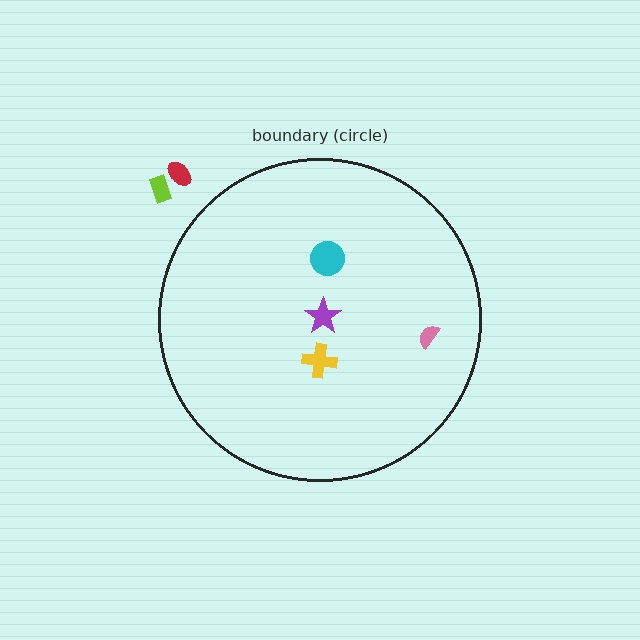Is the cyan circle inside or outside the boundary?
Inside.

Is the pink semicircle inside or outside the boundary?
Inside.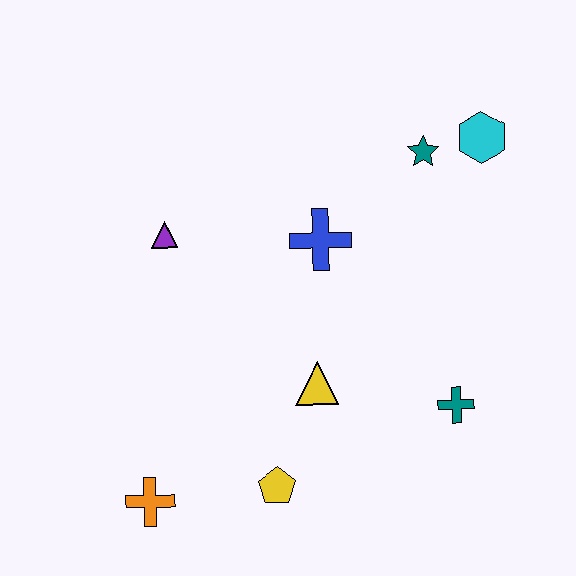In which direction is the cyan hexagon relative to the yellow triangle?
The cyan hexagon is above the yellow triangle.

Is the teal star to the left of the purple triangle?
No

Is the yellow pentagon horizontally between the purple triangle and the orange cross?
No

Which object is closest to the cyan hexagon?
The teal star is closest to the cyan hexagon.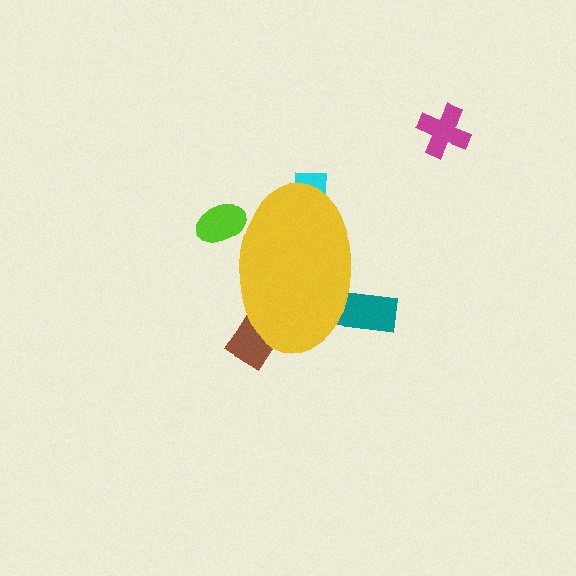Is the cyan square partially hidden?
Yes, the cyan square is partially hidden behind the yellow ellipse.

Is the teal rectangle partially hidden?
Yes, the teal rectangle is partially hidden behind the yellow ellipse.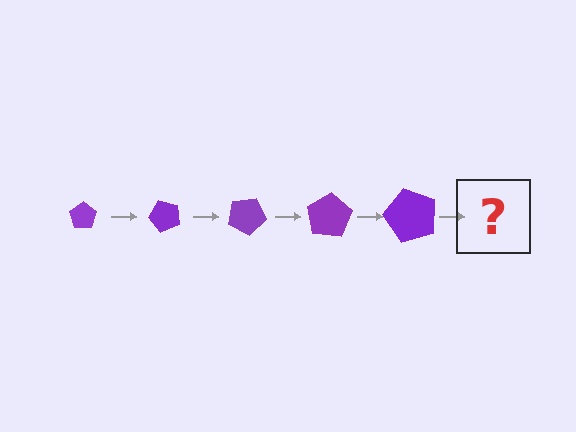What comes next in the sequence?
The next element should be a pentagon, larger than the previous one and rotated 250 degrees from the start.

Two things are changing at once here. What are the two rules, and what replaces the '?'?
The two rules are that the pentagon grows larger each step and it rotates 50 degrees each step. The '?' should be a pentagon, larger than the previous one and rotated 250 degrees from the start.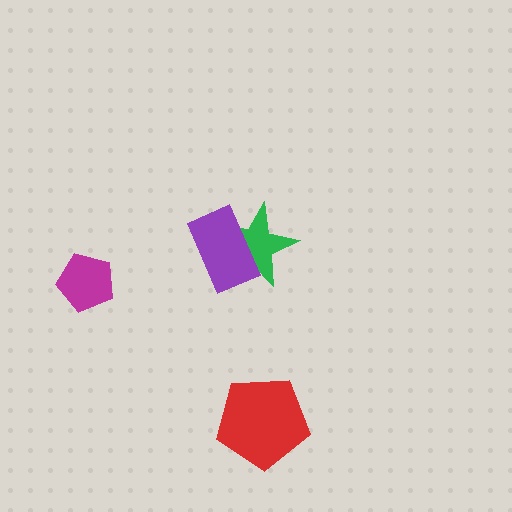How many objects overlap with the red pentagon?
0 objects overlap with the red pentagon.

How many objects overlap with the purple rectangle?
1 object overlaps with the purple rectangle.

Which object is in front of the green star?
The purple rectangle is in front of the green star.